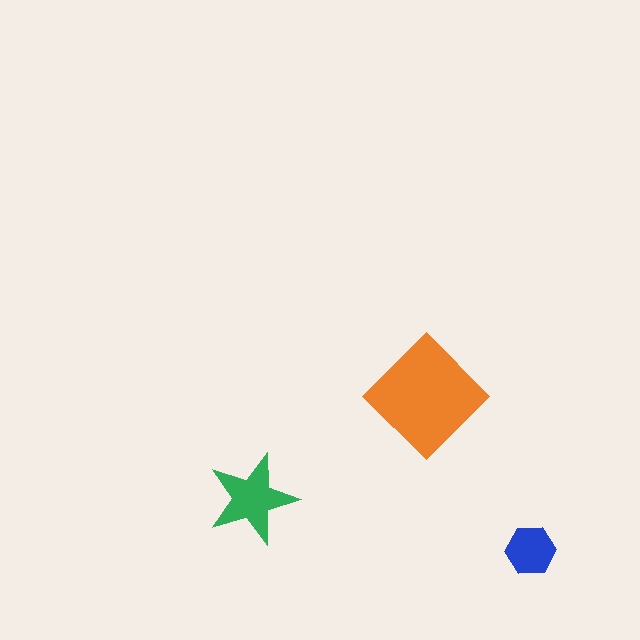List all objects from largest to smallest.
The orange diamond, the green star, the blue hexagon.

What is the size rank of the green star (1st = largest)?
2nd.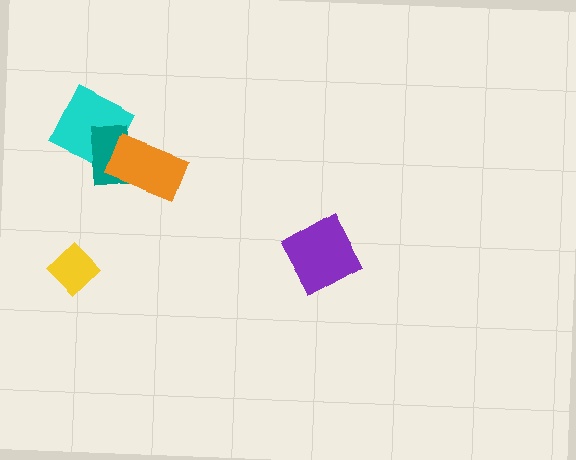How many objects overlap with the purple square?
0 objects overlap with the purple square.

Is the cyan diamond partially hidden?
Yes, it is partially covered by another shape.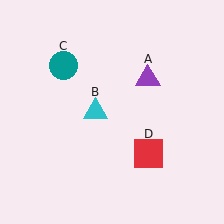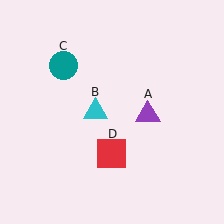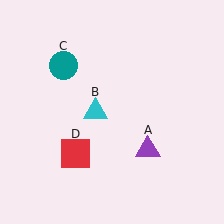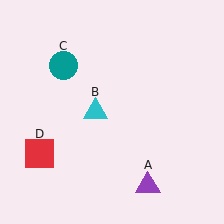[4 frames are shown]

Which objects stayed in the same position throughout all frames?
Cyan triangle (object B) and teal circle (object C) remained stationary.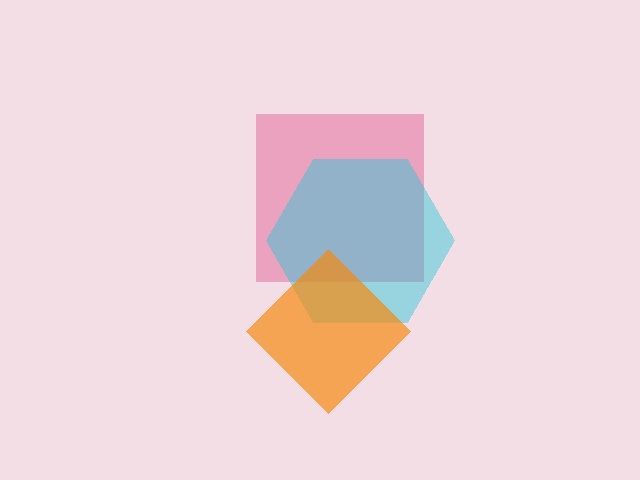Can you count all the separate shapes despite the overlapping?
Yes, there are 3 separate shapes.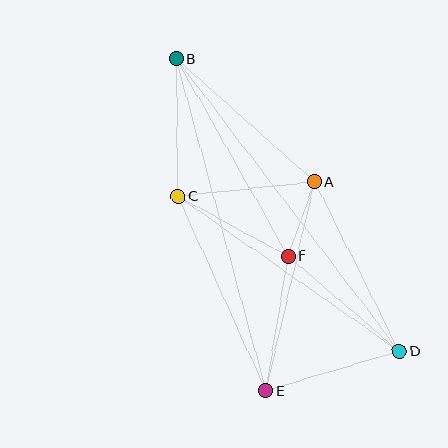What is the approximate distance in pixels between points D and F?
The distance between D and F is approximately 146 pixels.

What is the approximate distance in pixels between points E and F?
The distance between E and F is approximately 137 pixels.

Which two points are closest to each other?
Points A and F are closest to each other.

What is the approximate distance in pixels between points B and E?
The distance between B and E is approximately 344 pixels.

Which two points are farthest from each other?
Points B and D are farthest from each other.